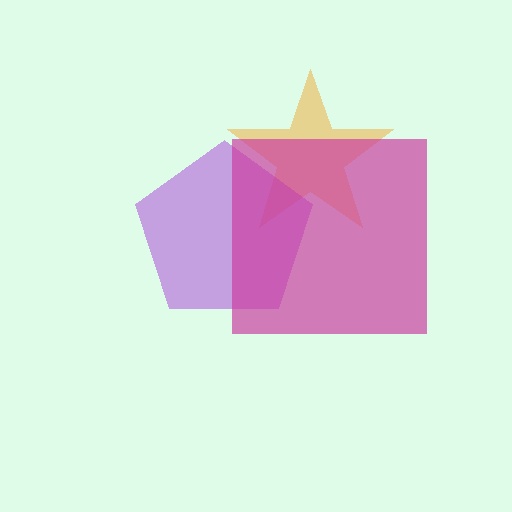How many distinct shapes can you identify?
There are 3 distinct shapes: an orange star, a purple pentagon, a magenta square.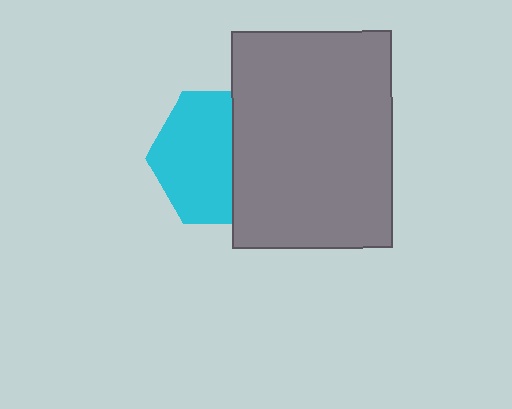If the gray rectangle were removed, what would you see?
You would see the complete cyan hexagon.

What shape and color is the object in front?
The object in front is a gray rectangle.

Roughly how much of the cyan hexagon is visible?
About half of it is visible (roughly 59%).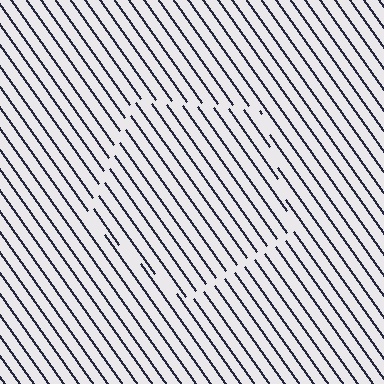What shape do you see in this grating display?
An illusory pentagon. The interior of the shape contains the same grating, shifted by half a period — the contour is defined by the phase discontinuity where line-ends from the inner and outer gratings abut.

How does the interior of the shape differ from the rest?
The interior of the shape contains the same grating, shifted by half a period — the contour is defined by the phase discontinuity where line-ends from the inner and outer gratings abut.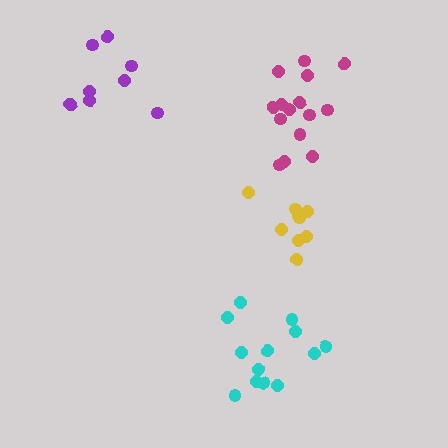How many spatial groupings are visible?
There are 4 spatial groupings.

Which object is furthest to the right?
The magenta cluster is rightmost.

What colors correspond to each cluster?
The clusters are colored: cyan, magenta, yellow, purple.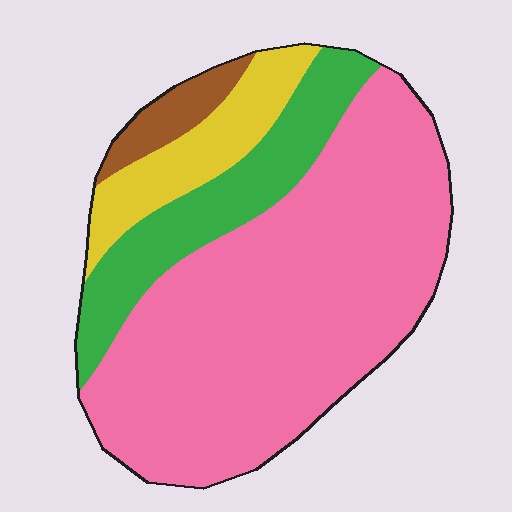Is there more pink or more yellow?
Pink.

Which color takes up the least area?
Brown, at roughly 5%.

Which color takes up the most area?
Pink, at roughly 65%.